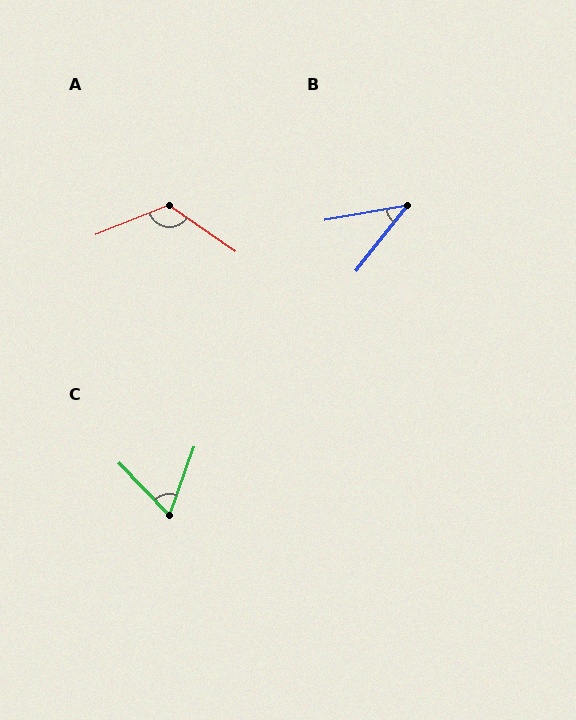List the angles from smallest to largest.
B (42°), C (64°), A (123°).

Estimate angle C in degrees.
Approximately 64 degrees.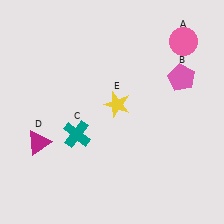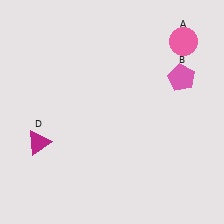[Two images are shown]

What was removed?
The teal cross (C), the yellow star (E) were removed in Image 2.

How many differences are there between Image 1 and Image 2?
There are 2 differences between the two images.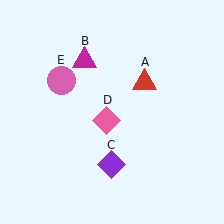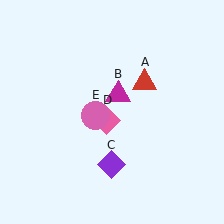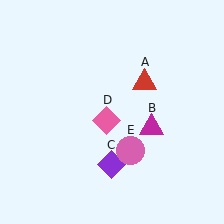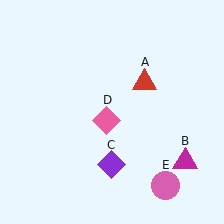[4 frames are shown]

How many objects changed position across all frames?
2 objects changed position: magenta triangle (object B), pink circle (object E).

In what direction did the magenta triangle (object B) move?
The magenta triangle (object B) moved down and to the right.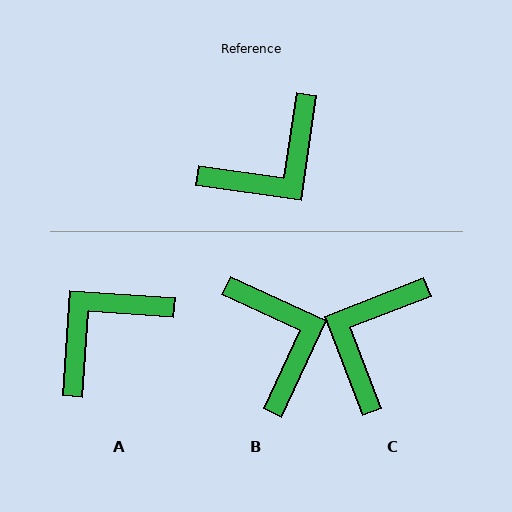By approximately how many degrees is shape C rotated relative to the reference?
Approximately 151 degrees clockwise.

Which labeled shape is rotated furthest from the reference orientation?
A, about 176 degrees away.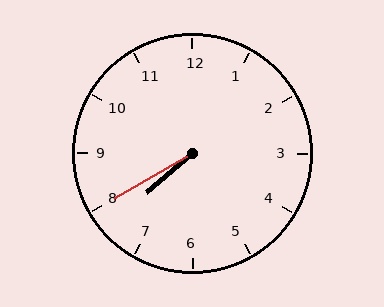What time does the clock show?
7:40.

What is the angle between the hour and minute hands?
Approximately 10 degrees.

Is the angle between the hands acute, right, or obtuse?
It is acute.